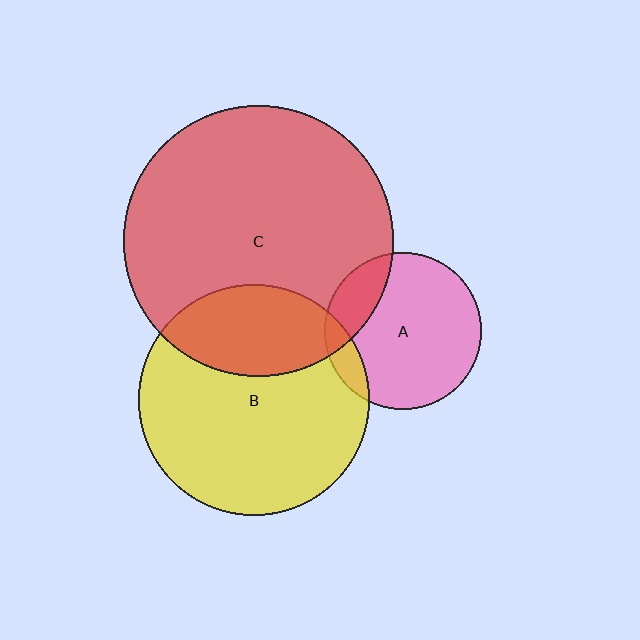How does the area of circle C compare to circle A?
Approximately 3.0 times.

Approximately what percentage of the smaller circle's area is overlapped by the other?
Approximately 10%.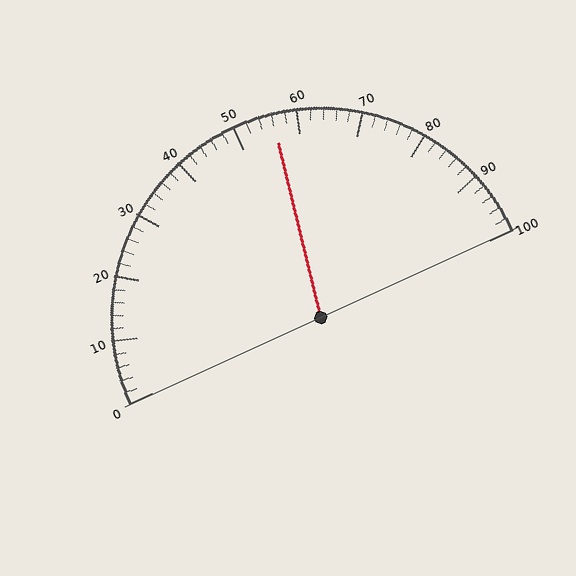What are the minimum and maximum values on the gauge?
The gauge ranges from 0 to 100.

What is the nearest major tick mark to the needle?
The nearest major tick mark is 60.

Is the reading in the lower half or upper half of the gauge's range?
The reading is in the upper half of the range (0 to 100).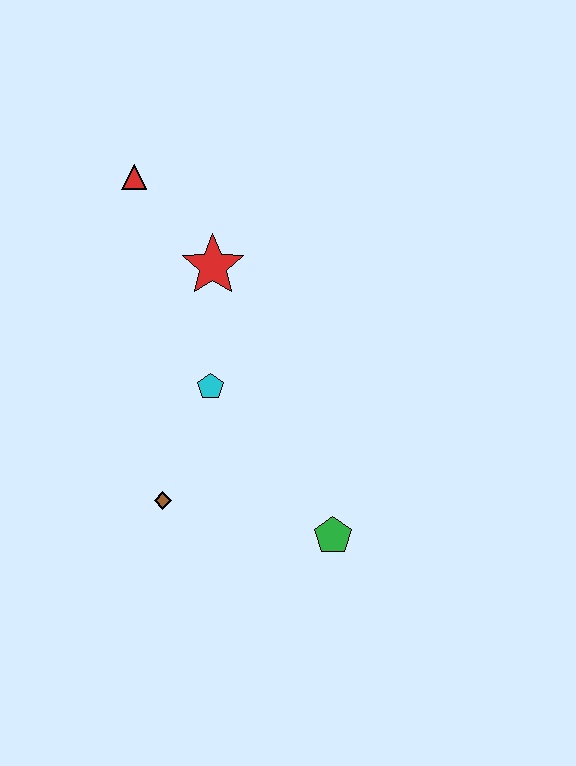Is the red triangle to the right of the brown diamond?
No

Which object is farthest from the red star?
The green pentagon is farthest from the red star.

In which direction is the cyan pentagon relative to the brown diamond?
The cyan pentagon is above the brown diamond.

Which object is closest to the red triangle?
The red star is closest to the red triangle.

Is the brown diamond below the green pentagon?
No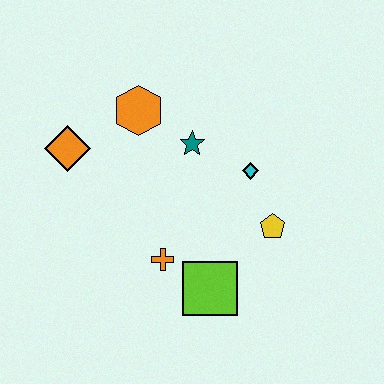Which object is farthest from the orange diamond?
The yellow pentagon is farthest from the orange diamond.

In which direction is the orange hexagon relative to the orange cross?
The orange hexagon is above the orange cross.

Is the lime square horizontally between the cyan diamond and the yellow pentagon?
No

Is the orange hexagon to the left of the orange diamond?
No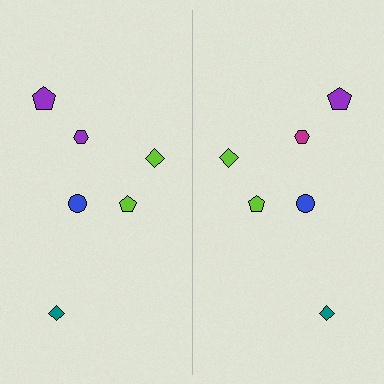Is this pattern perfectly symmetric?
No, the pattern is not perfectly symmetric. The magenta hexagon on the right side breaks the symmetry — its mirror counterpart is purple.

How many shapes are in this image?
There are 12 shapes in this image.